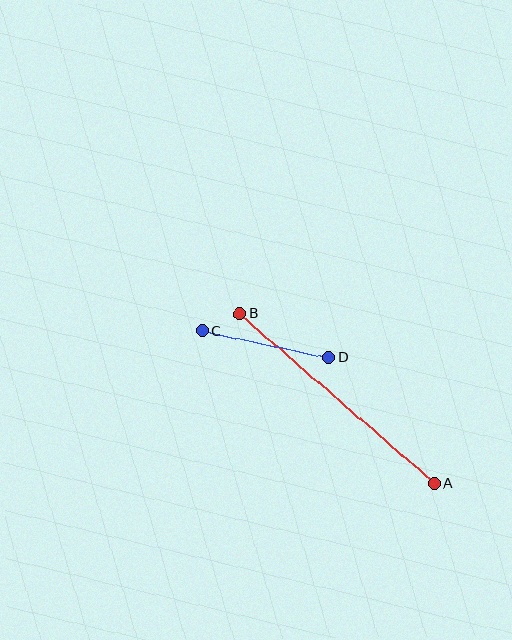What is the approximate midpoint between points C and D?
The midpoint is at approximately (266, 344) pixels.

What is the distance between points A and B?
The distance is approximately 258 pixels.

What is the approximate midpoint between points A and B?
The midpoint is at approximately (337, 398) pixels.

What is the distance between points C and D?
The distance is approximately 129 pixels.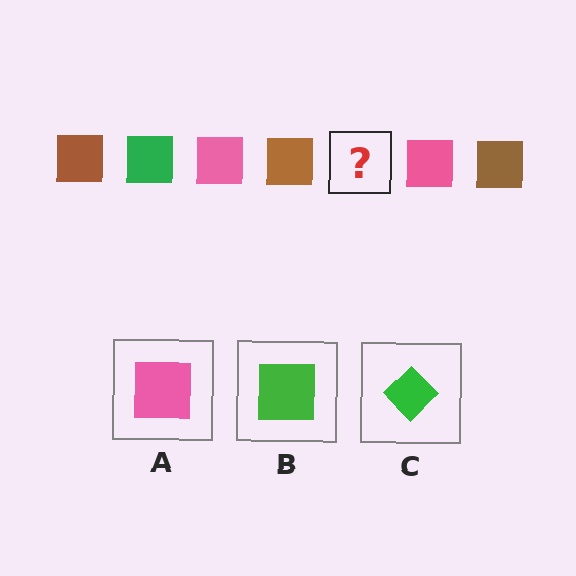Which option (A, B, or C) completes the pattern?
B.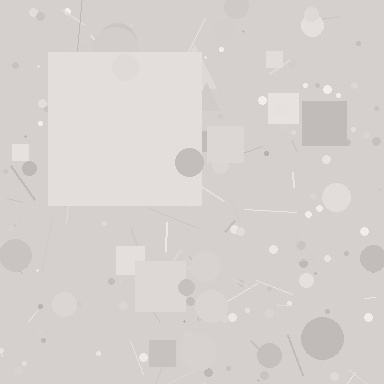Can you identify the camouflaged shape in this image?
The camouflaged shape is a square.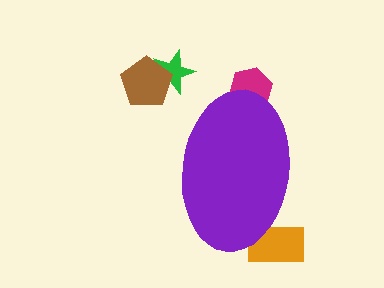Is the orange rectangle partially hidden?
Yes, the orange rectangle is partially hidden behind the purple ellipse.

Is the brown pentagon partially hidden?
No, the brown pentagon is fully visible.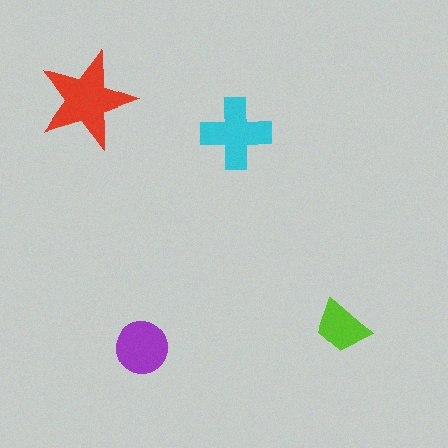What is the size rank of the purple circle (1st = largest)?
3rd.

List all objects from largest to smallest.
The red star, the cyan cross, the purple circle, the lime trapezoid.